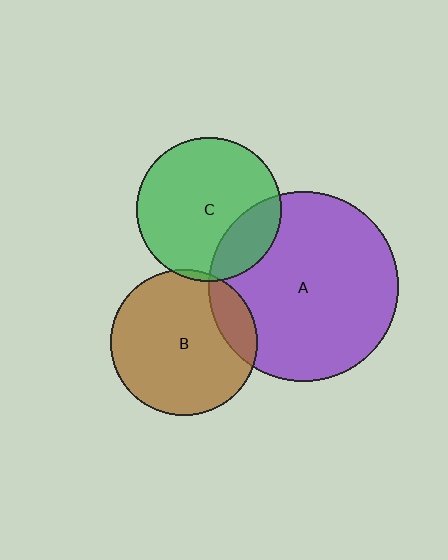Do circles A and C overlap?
Yes.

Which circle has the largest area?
Circle A (purple).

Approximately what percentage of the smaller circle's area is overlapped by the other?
Approximately 20%.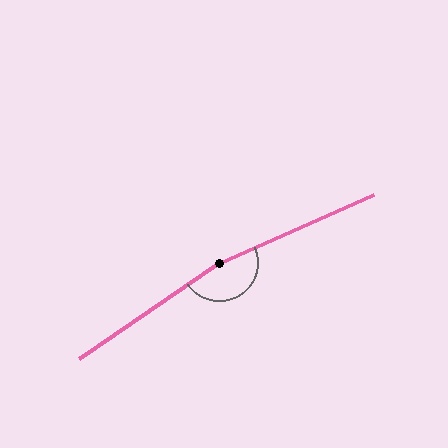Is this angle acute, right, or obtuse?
It is obtuse.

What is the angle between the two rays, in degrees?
Approximately 169 degrees.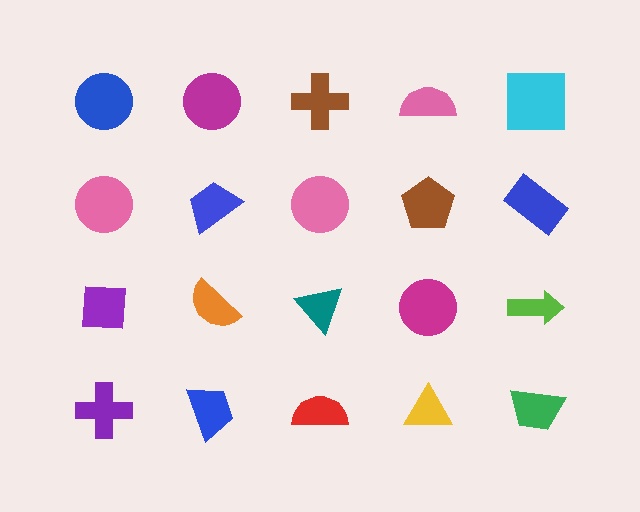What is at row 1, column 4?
A pink semicircle.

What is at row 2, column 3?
A pink circle.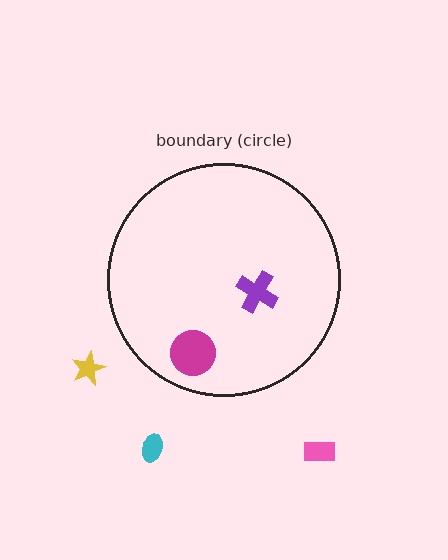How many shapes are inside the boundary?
2 inside, 3 outside.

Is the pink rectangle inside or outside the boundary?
Outside.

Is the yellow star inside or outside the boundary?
Outside.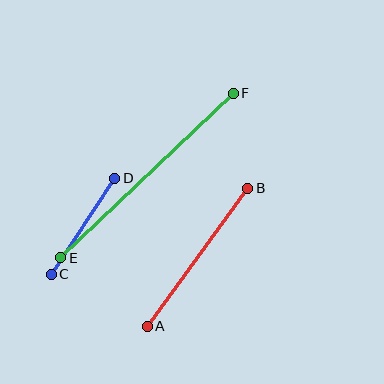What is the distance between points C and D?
The distance is approximately 115 pixels.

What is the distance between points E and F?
The distance is approximately 238 pixels.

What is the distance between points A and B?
The distance is approximately 170 pixels.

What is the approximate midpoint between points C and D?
The midpoint is at approximately (83, 226) pixels.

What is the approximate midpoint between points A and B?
The midpoint is at approximately (197, 257) pixels.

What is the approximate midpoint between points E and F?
The midpoint is at approximately (147, 176) pixels.